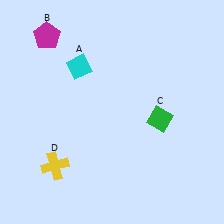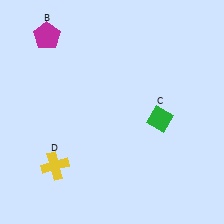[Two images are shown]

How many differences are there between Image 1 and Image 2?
There is 1 difference between the two images.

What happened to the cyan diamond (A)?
The cyan diamond (A) was removed in Image 2. It was in the top-left area of Image 1.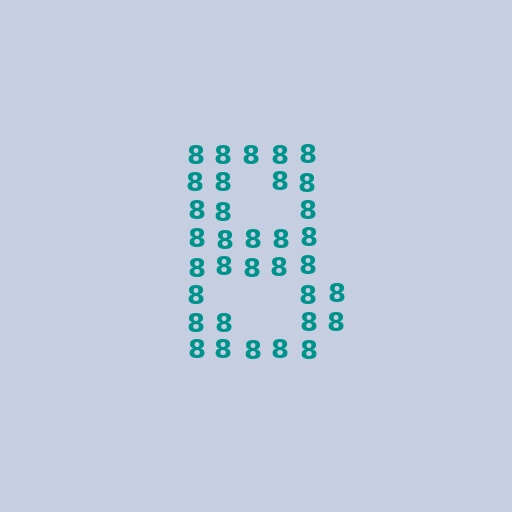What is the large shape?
The large shape is the digit 8.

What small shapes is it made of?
It is made of small digit 8's.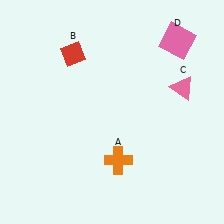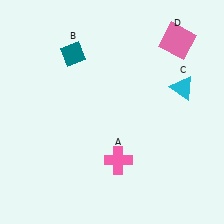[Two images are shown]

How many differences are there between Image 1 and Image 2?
There are 3 differences between the two images.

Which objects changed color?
A changed from orange to pink. B changed from red to teal. C changed from pink to cyan.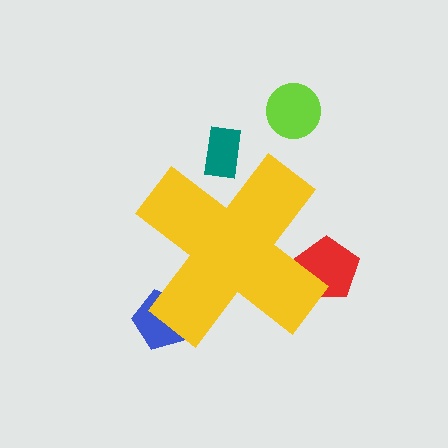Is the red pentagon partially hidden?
Yes, the red pentagon is partially hidden behind the yellow cross.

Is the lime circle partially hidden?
No, the lime circle is fully visible.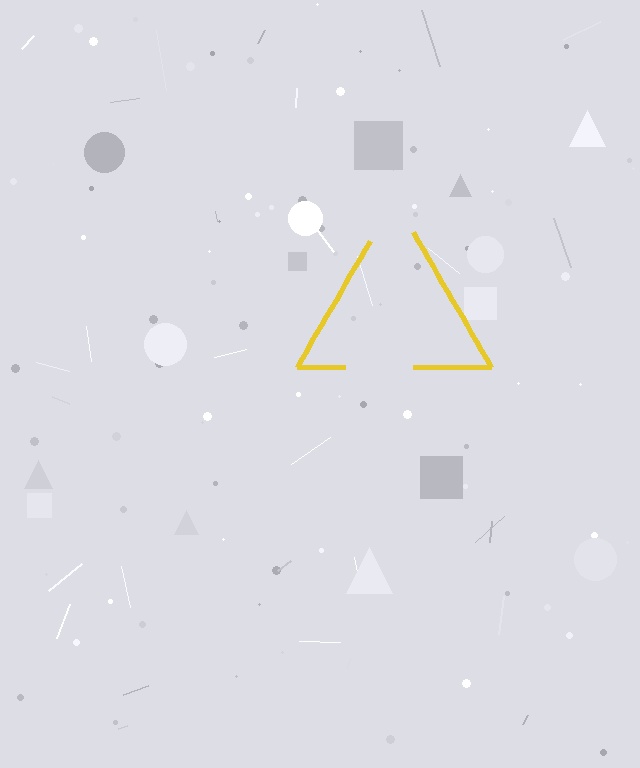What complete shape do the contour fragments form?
The contour fragments form a triangle.